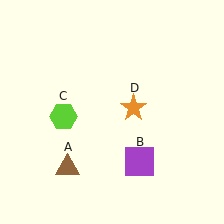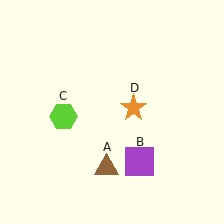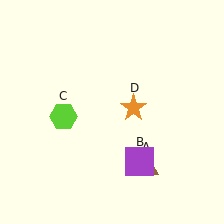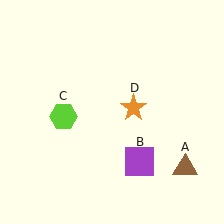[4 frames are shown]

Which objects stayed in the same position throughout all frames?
Purple square (object B) and lime hexagon (object C) and orange star (object D) remained stationary.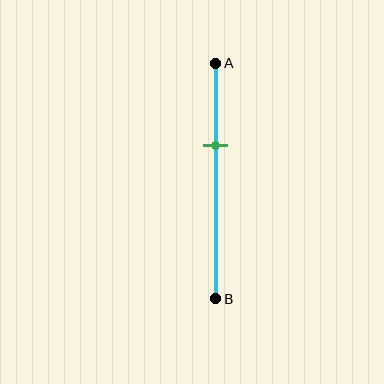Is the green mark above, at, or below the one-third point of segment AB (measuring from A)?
The green mark is approximately at the one-third point of segment AB.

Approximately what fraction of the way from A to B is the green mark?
The green mark is approximately 35% of the way from A to B.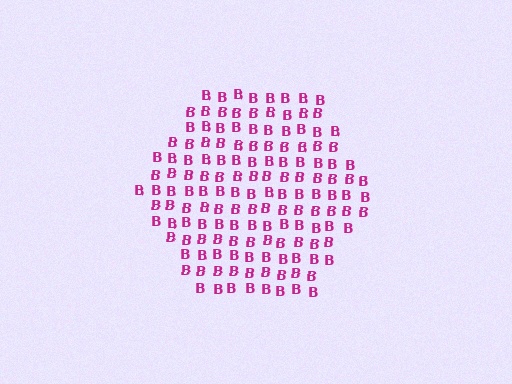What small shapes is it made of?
It is made of small letter B's.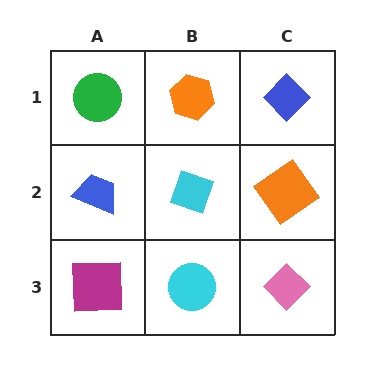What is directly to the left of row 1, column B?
A green circle.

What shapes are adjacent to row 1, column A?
A blue trapezoid (row 2, column A), an orange hexagon (row 1, column B).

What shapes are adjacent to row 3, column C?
An orange diamond (row 2, column C), a cyan circle (row 3, column B).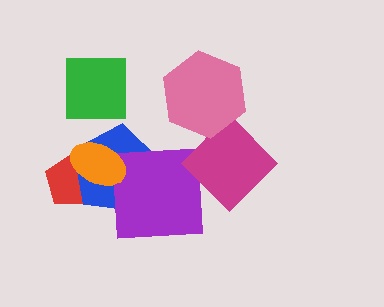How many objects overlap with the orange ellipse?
2 objects overlap with the orange ellipse.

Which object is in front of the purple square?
The magenta diamond is in front of the purple square.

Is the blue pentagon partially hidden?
Yes, it is partially covered by another shape.